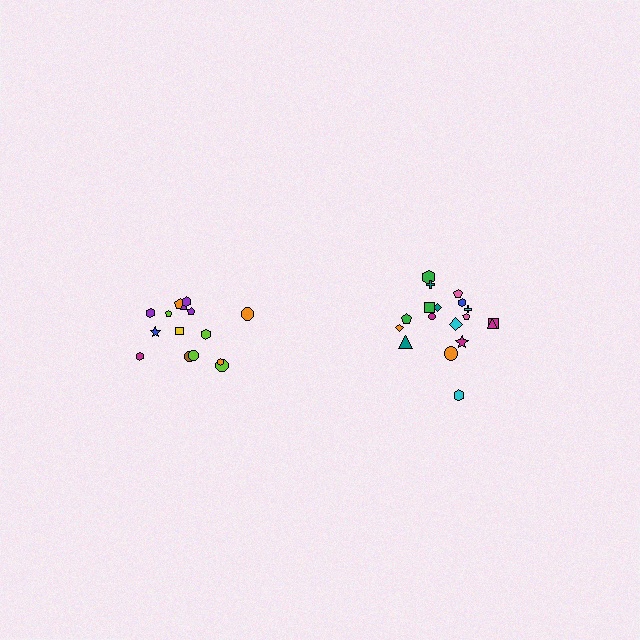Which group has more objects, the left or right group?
The right group.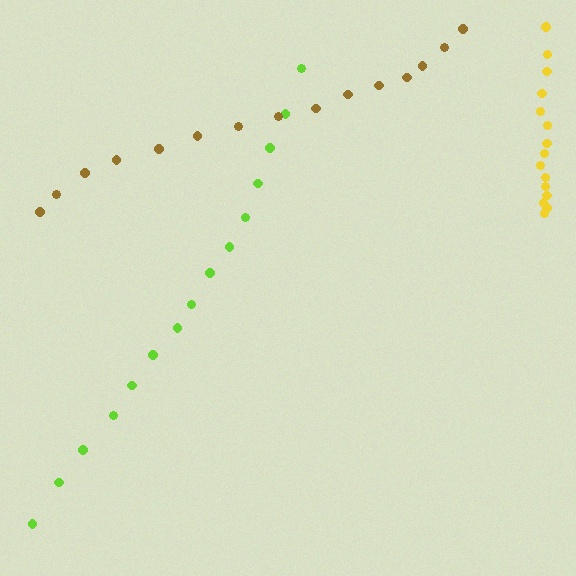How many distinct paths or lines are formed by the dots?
There are 3 distinct paths.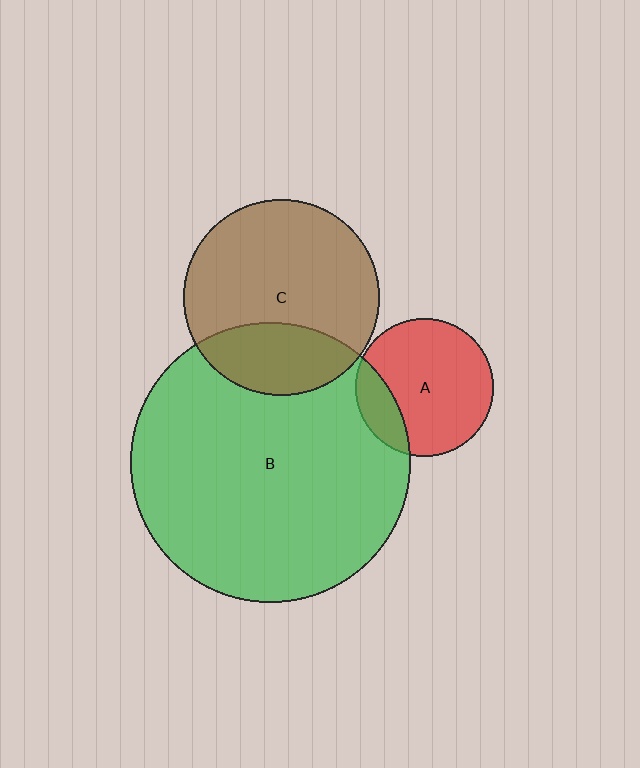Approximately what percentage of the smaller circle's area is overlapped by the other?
Approximately 25%.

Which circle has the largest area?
Circle B (green).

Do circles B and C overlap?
Yes.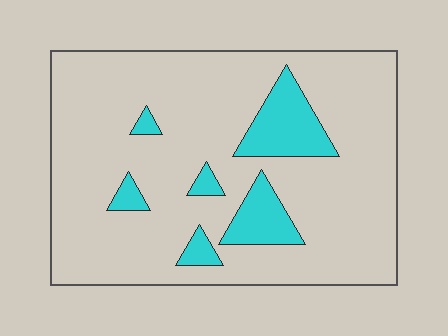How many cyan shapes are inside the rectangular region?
6.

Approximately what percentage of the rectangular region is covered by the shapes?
Approximately 15%.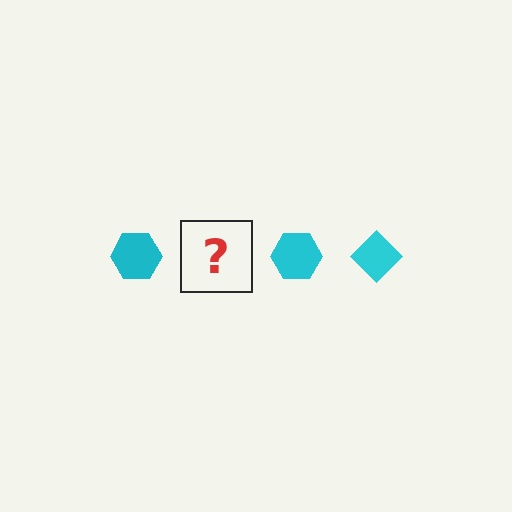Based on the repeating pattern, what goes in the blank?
The blank should be a cyan diamond.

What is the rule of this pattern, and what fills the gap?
The rule is that the pattern cycles through hexagon, diamond shapes in cyan. The gap should be filled with a cyan diamond.